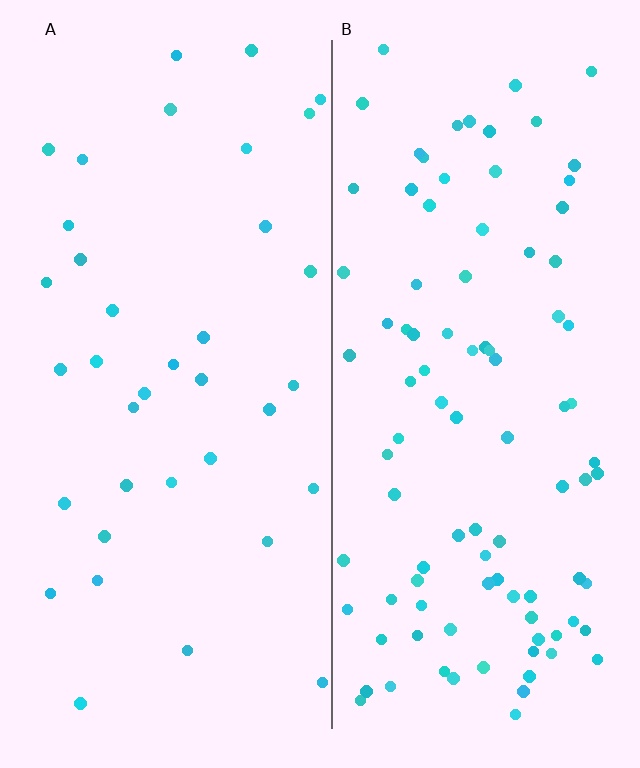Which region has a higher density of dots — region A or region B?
B (the right).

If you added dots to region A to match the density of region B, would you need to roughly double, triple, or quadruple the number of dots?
Approximately triple.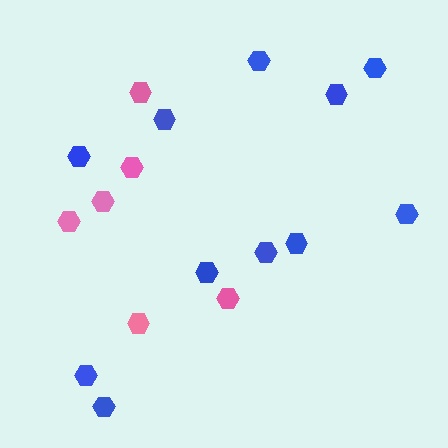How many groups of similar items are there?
There are 2 groups: one group of pink hexagons (6) and one group of blue hexagons (11).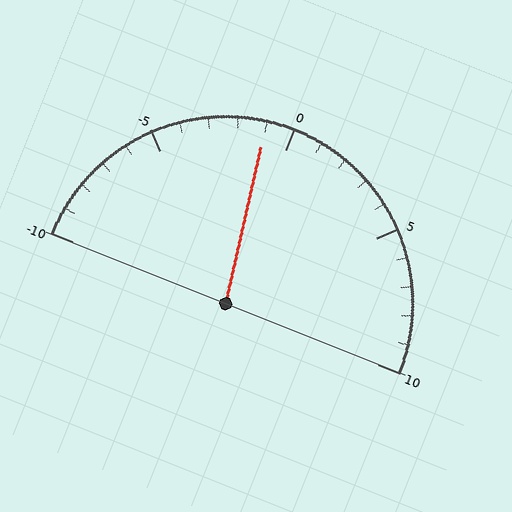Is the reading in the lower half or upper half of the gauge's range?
The reading is in the lower half of the range (-10 to 10).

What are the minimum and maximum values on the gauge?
The gauge ranges from -10 to 10.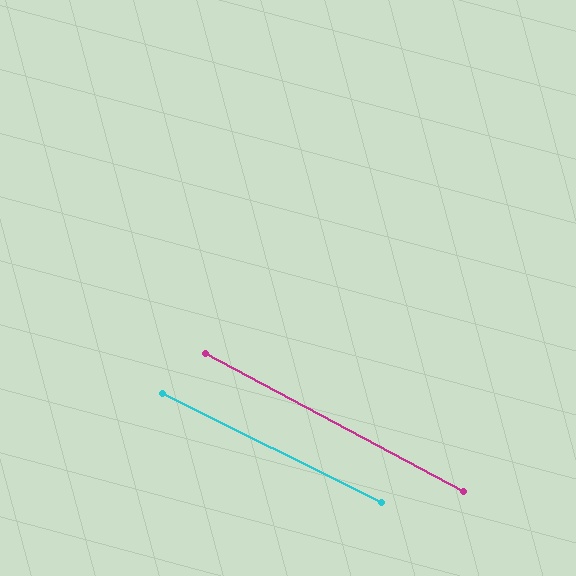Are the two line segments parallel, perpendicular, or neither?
Parallel — their directions differ by only 1.6°.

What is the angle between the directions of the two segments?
Approximately 2 degrees.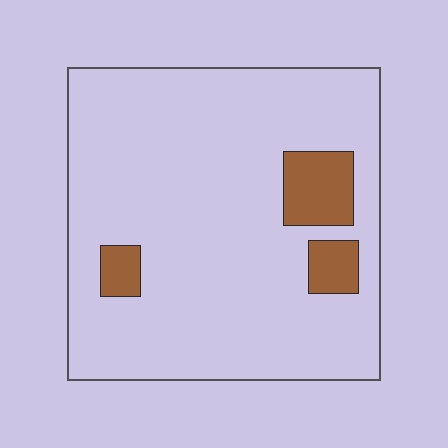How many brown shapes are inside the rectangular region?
3.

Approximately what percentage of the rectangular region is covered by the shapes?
Approximately 10%.